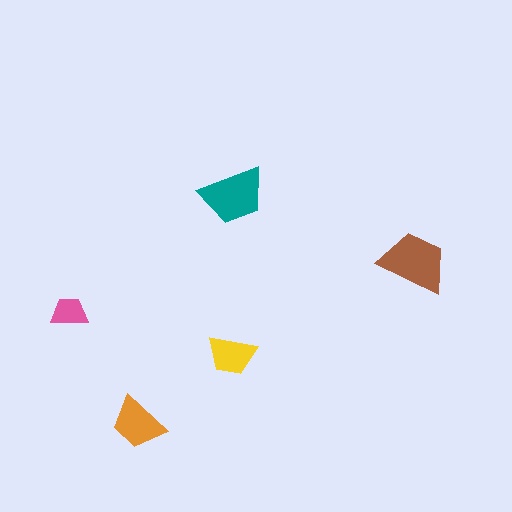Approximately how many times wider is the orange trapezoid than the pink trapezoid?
About 1.5 times wider.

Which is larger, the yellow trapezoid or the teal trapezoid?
The teal one.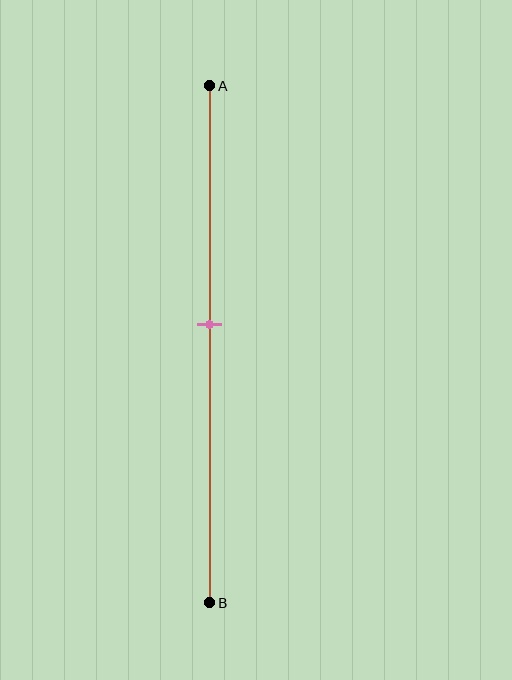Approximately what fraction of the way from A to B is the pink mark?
The pink mark is approximately 45% of the way from A to B.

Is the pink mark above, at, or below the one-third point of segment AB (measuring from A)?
The pink mark is below the one-third point of segment AB.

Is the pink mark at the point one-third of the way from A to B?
No, the mark is at about 45% from A, not at the 33% one-third point.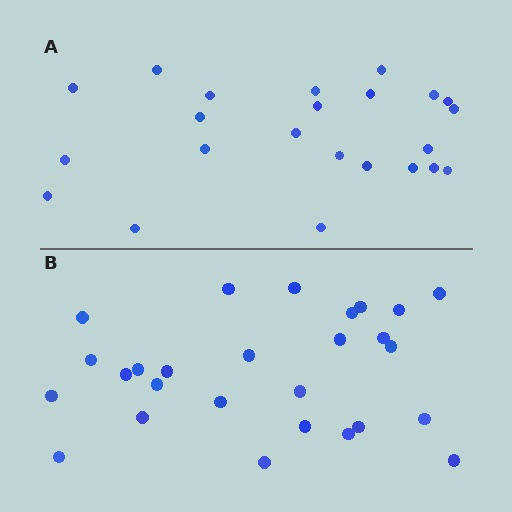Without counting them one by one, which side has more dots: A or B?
Region B (the bottom region) has more dots.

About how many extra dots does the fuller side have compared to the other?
Region B has about 4 more dots than region A.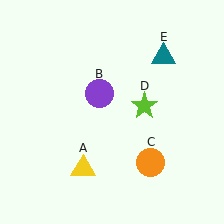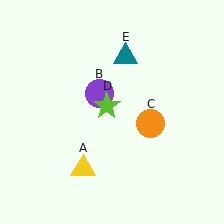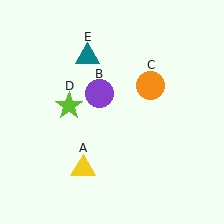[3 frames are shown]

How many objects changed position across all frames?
3 objects changed position: orange circle (object C), lime star (object D), teal triangle (object E).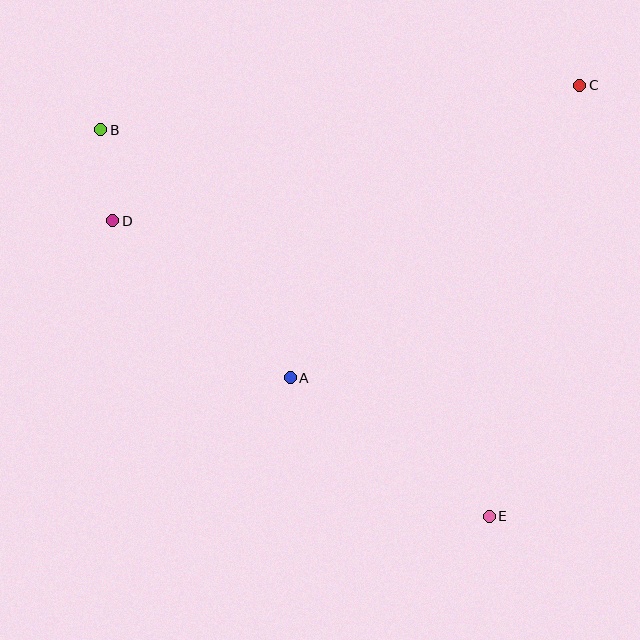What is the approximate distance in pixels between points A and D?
The distance between A and D is approximately 237 pixels.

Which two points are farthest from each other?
Points B and E are farthest from each other.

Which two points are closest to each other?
Points B and D are closest to each other.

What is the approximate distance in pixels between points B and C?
The distance between B and C is approximately 481 pixels.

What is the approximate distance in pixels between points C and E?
The distance between C and E is approximately 440 pixels.